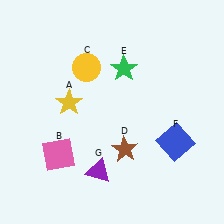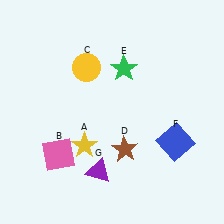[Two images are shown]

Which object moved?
The yellow star (A) moved down.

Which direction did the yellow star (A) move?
The yellow star (A) moved down.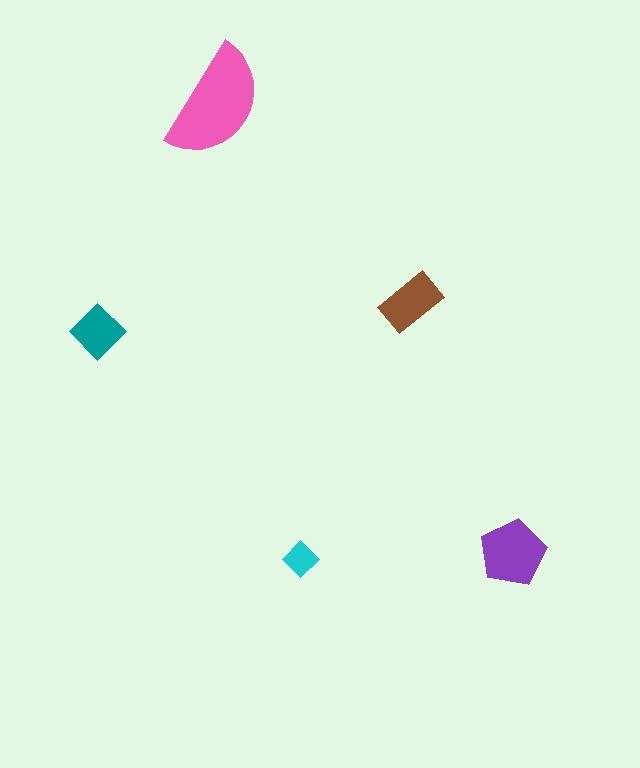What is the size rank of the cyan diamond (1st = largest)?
5th.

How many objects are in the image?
There are 5 objects in the image.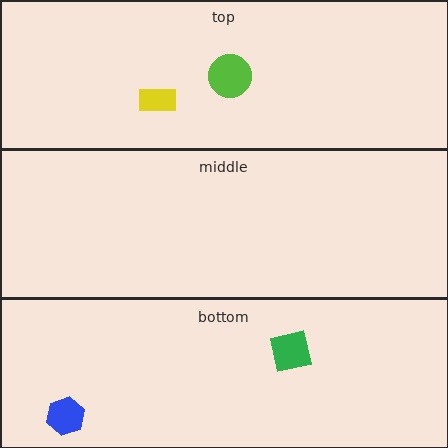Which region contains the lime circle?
The top region.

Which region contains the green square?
The bottom region.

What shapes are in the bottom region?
The green square, the blue hexagon.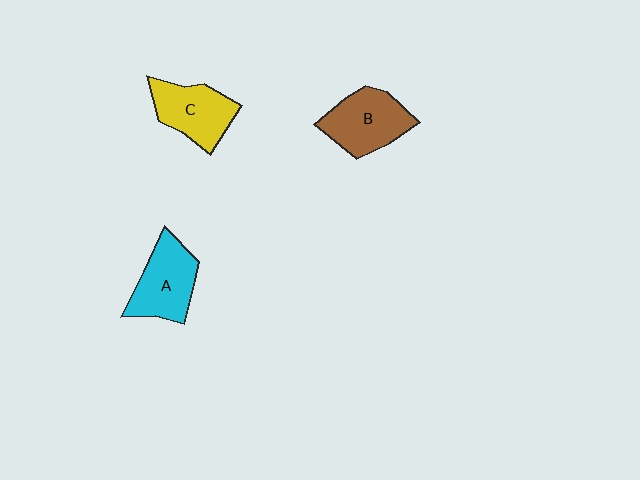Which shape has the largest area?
Shape B (brown).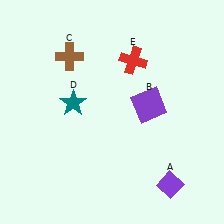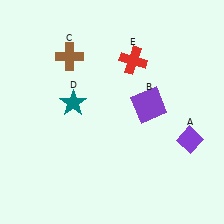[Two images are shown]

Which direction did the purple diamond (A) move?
The purple diamond (A) moved up.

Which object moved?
The purple diamond (A) moved up.